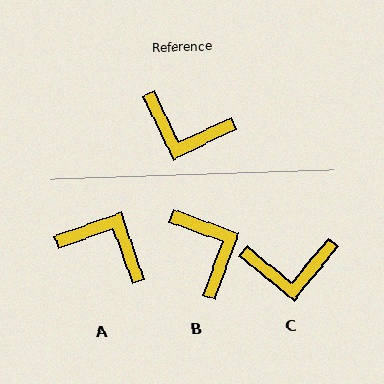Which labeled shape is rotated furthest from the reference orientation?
A, about 174 degrees away.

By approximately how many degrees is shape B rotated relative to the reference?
Approximately 135 degrees counter-clockwise.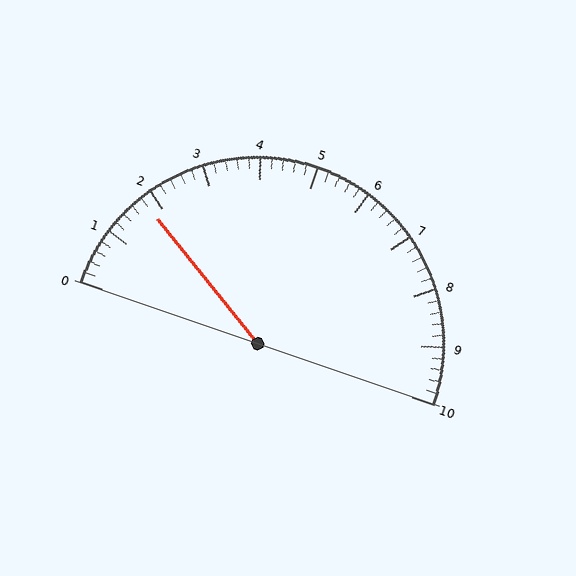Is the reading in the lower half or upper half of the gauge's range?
The reading is in the lower half of the range (0 to 10).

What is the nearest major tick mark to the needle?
The nearest major tick mark is 2.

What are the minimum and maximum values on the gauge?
The gauge ranges from 0 to 10.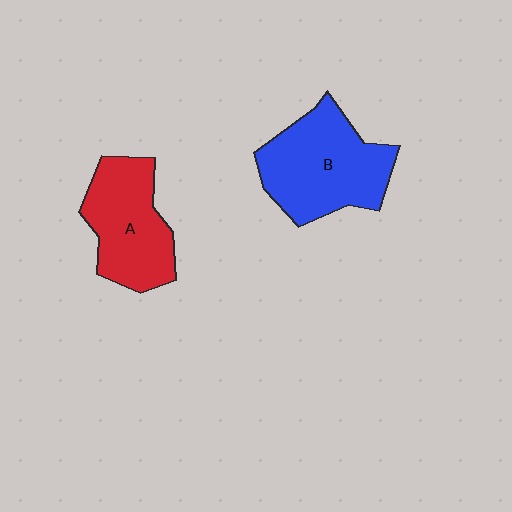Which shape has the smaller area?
Shape A (red).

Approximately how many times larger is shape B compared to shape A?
Approximately 1.2 times.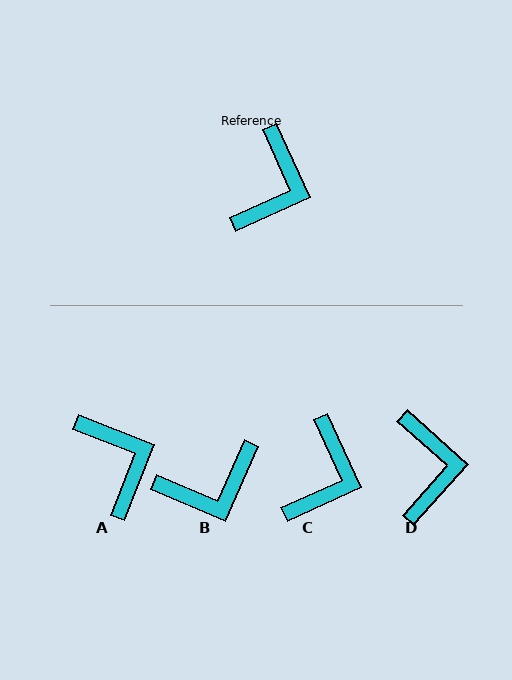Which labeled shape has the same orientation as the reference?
C.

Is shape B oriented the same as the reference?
No, it is off by about 48 degrees.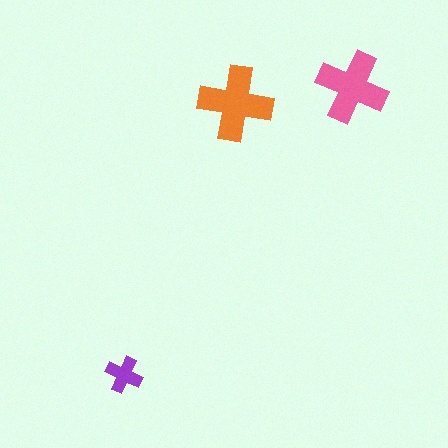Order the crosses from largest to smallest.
the orange one, the pink one, the purple one.